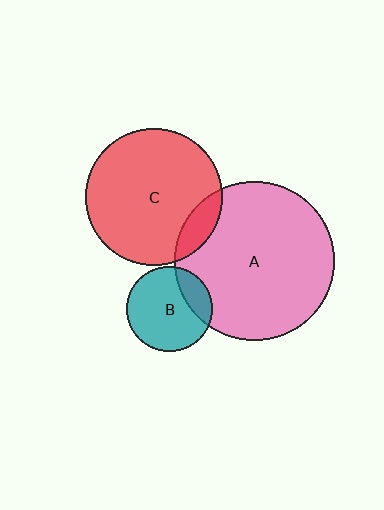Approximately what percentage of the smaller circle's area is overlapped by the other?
Approximately 20%.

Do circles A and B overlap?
Yes.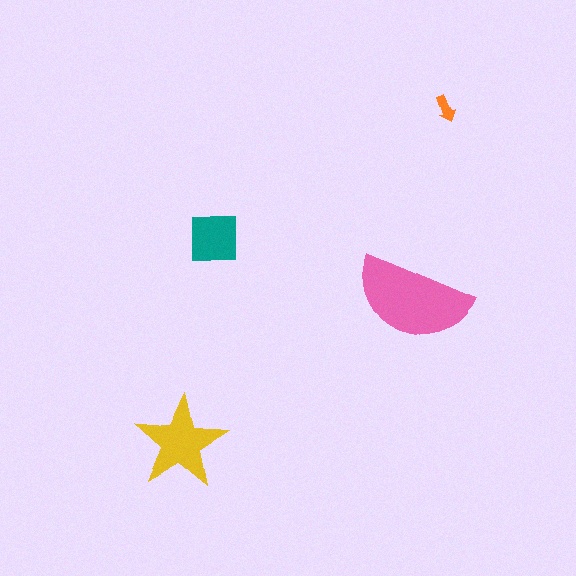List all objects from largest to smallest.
The pink semicircle, the yellow star, the teal square, the orange arrow.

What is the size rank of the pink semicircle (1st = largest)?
1st.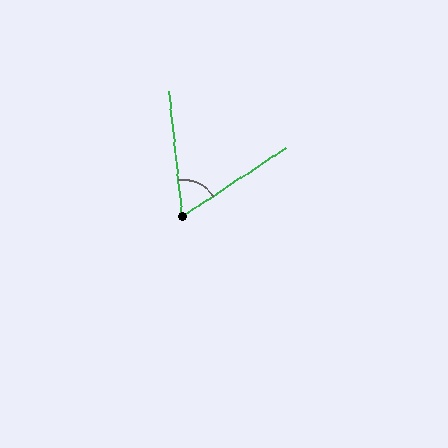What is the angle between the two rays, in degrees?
Approximately 63 degrees.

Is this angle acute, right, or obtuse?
It is acute.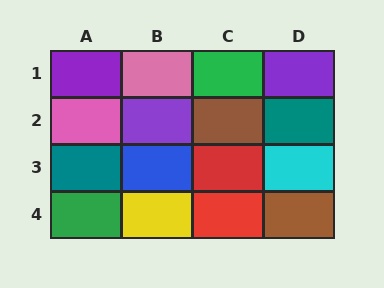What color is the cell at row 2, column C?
Brown.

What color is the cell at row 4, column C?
Red.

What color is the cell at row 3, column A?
Teal.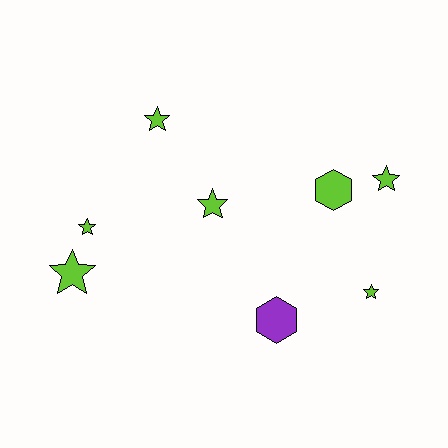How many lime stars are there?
There are 6 lime stars.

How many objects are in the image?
There are 8 objects.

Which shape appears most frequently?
Star, with 6 objects.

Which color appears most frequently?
Lime, with 7 objects.